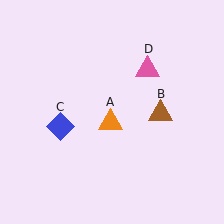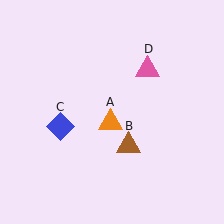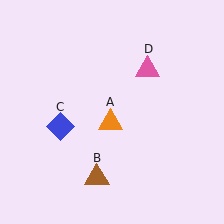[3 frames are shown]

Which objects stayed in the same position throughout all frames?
Orange triangle (object A) and blue diamond (object C) and pink triangle (object D) remained stationary.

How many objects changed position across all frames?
1 object changed position: brown triangle (object B).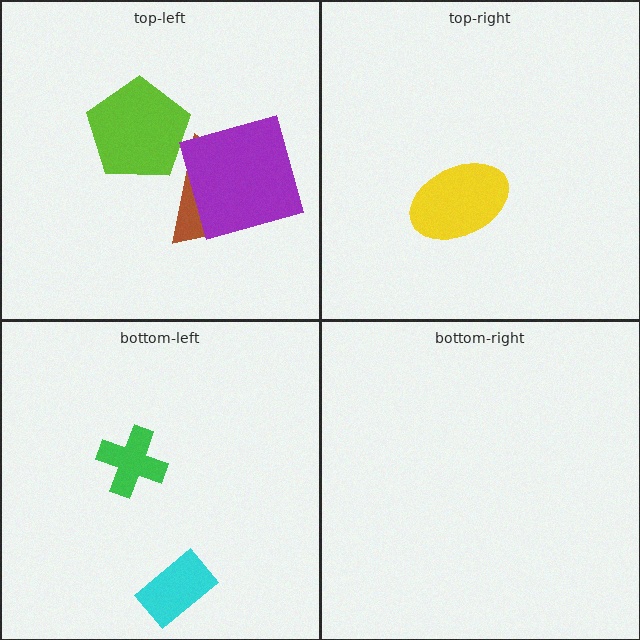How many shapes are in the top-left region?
3.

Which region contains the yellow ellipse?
The top-right region.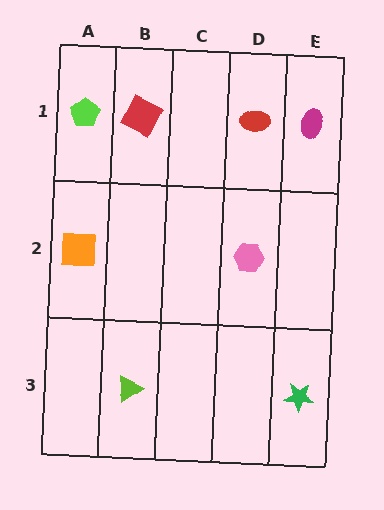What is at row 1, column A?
A lime pentagon.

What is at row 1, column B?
A red square.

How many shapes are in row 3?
2 shapes.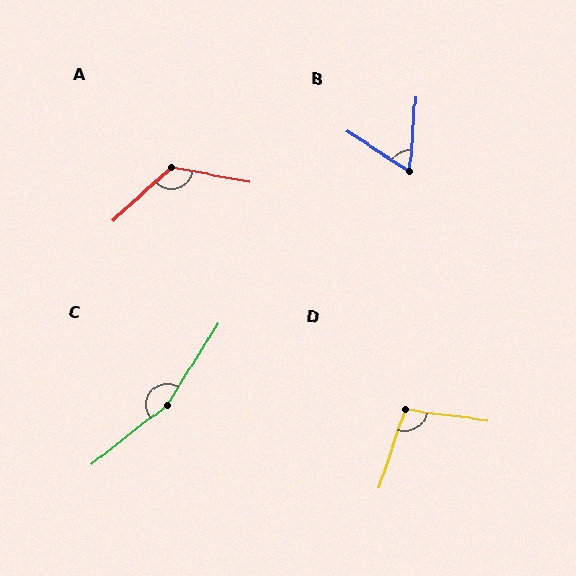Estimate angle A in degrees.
Approximately 126 degrees.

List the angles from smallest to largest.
B (62°), D (101°), A (126°), C (160°).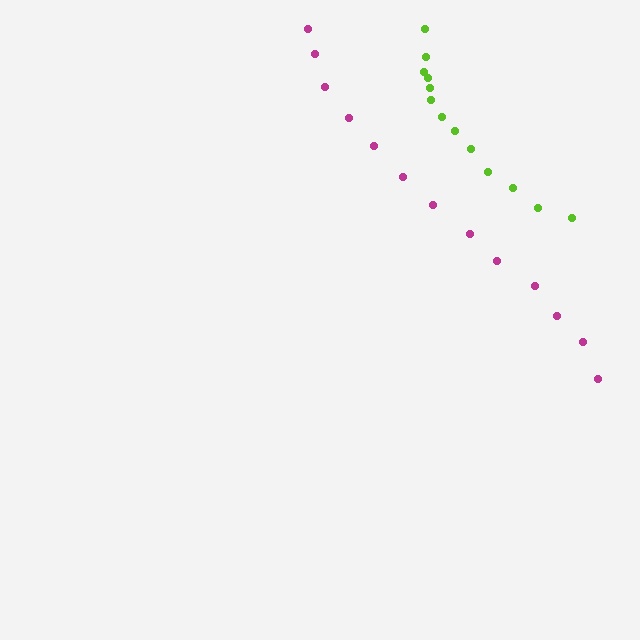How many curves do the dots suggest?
There are 2 distinct paths.